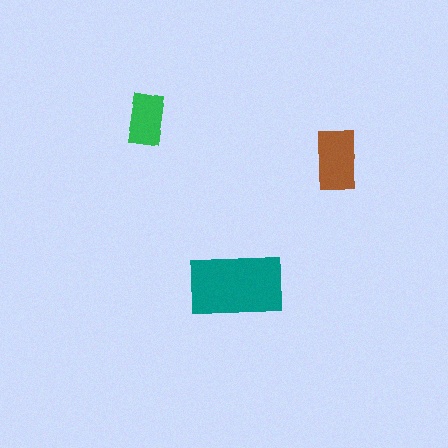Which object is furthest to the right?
The brown rectangle is rightmost.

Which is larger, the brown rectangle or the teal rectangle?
The teal one.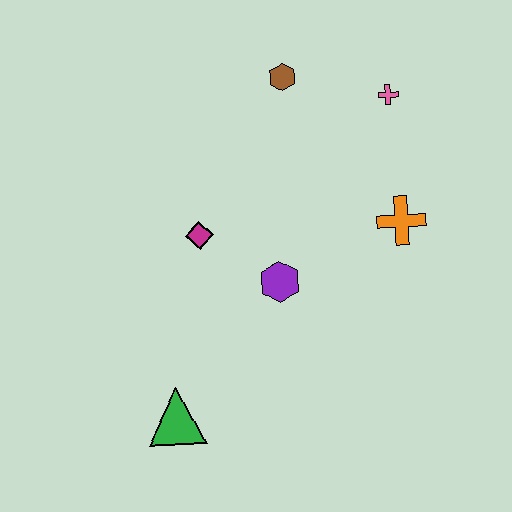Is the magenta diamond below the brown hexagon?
Yes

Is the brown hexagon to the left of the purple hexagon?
No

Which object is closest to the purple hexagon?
The magenta diamond is closest to the purple hexagon.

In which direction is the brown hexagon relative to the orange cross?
The brown hexagon is above the orange cross.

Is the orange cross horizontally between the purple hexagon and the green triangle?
No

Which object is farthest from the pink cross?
The green triangle is farthest from the pink cross.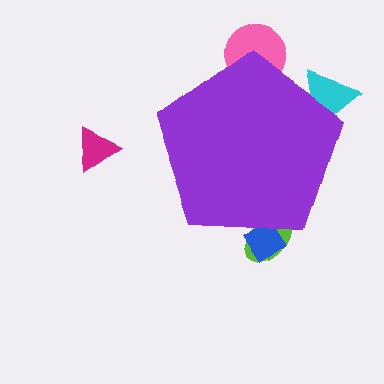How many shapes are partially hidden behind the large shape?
4 shapes are partially hidden.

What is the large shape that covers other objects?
A purple pentagon.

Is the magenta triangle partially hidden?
No, the magenta triangle is fully visible.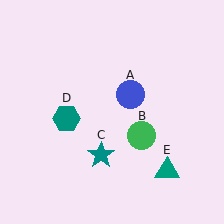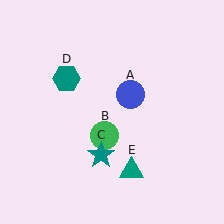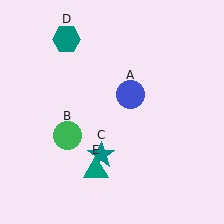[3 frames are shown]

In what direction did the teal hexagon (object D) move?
The teal hexagon (object D) moved up.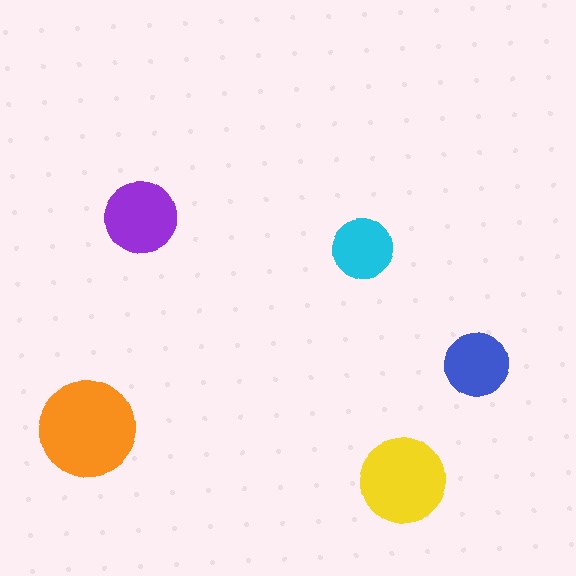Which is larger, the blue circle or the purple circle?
The purple one.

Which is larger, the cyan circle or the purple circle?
The purple one.